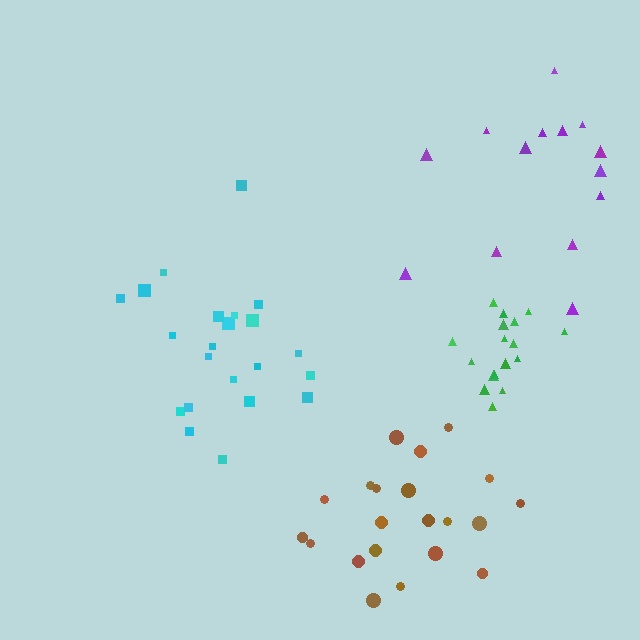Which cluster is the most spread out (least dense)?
Purple.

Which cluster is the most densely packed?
Green.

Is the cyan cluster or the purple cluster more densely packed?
Cyan.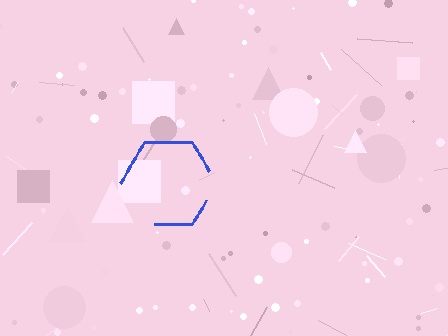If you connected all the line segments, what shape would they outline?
They would outline a hexagon.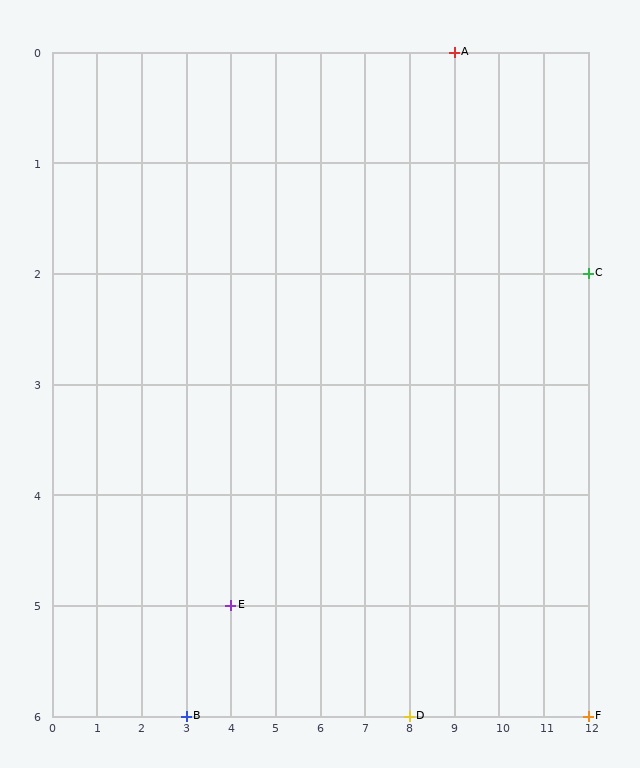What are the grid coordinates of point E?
Point E is at grid coordinates (4, 5).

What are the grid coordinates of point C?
Point C is at grid coordinates (12, 2).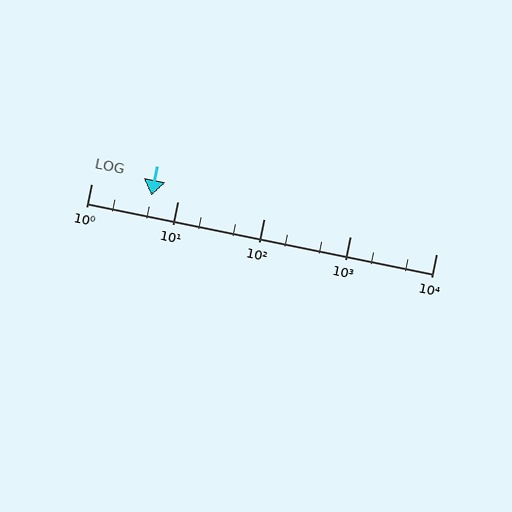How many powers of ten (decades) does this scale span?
The scale spans 4 decades, from 1 to 10000.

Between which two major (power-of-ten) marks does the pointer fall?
The pointer is between 1 and 10.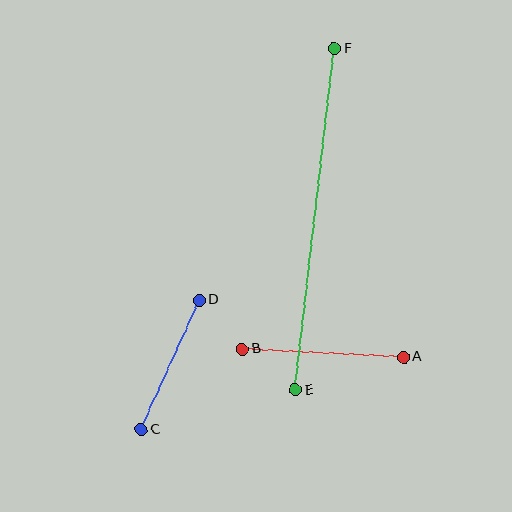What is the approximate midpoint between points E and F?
The midpoint is at approximately (315, 220) pixels.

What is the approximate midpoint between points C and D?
The midpoint is at approximately (170, 365) pixels.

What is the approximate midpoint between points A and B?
The midpoint is at approximately (323, 353) pixels.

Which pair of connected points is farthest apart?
Points E and F are farthest apart.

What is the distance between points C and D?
The distance is approximately 142 pixels.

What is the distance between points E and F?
The distance is approximately 344 pixels.